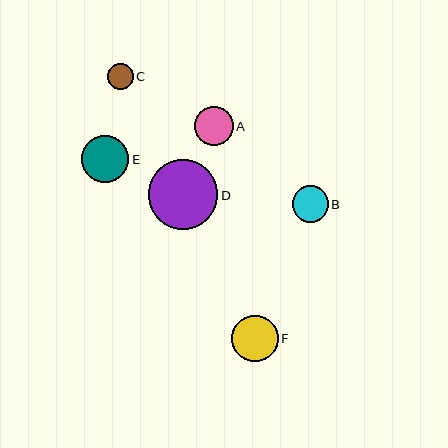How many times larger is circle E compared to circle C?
Circle E is approximately 1.8 times the size of circle C.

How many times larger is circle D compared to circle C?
Circle D is approximately 2.7 times the size of circle C.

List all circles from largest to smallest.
From largest to smallest: D, E, F, A, B, C.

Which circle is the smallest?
Circle C is the smallest with a size of approximately 26 pixels.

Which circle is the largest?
Circle D is the largest with a size of approximately 69 pixels.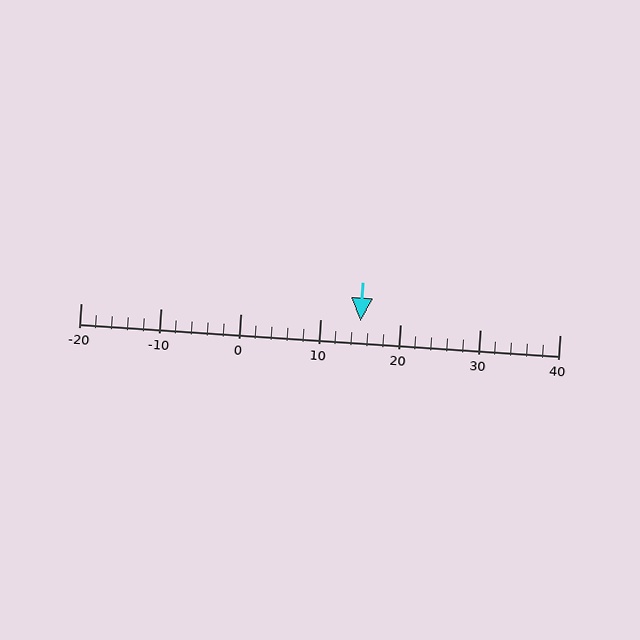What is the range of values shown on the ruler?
The ruler shows values from -20 to 40.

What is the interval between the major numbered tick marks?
The major tick marks are spaced 10 units apart.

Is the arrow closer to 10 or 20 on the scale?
The arrow is closer to 20.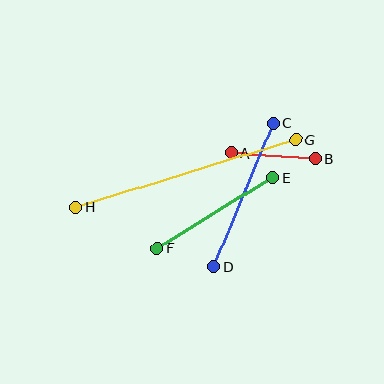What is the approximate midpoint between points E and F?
The midpoint is at approximately (215, 213) pixels.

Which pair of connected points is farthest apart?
Points G and H are farthest apart.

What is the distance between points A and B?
The distance is approximately 84 pixels.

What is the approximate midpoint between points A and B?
The midpoint is at approximately (274, 156) pixels.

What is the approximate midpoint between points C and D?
The midpoint is at approximately (243, 195) pixels.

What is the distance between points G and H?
The distance is approximately 230 pixels.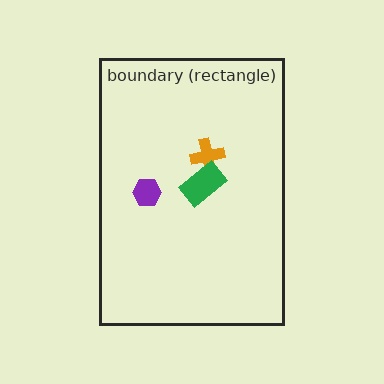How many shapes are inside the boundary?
3 inside, 0 outside.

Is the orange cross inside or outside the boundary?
Inside.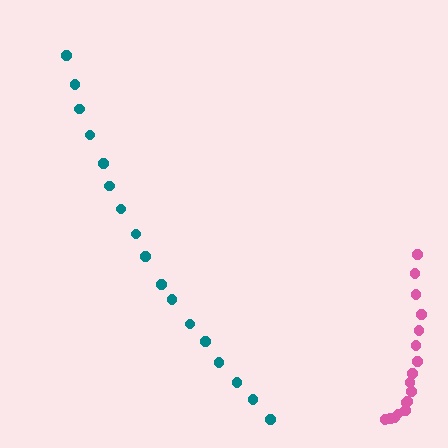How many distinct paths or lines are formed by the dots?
There are 2 distinct paths.